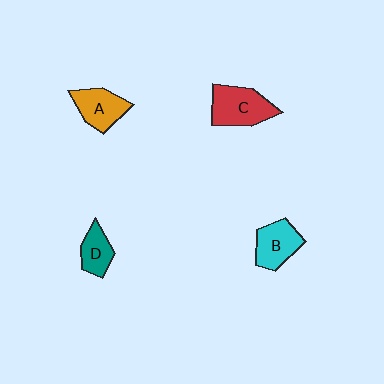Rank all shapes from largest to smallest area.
From largest to smallest: C (red), A (orange), B (cyan), D (teal).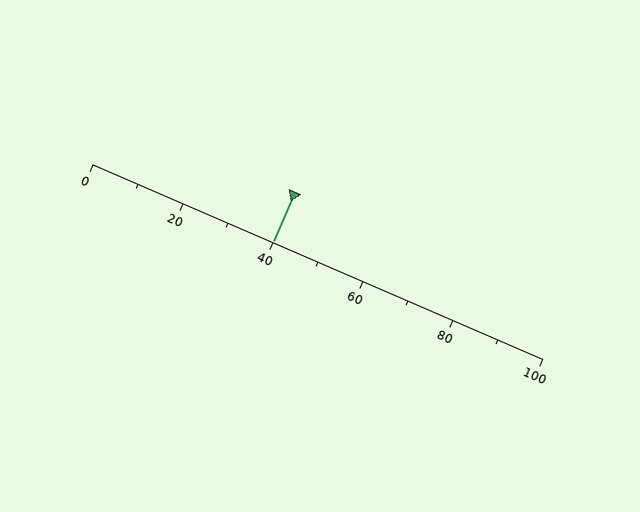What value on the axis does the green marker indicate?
The marker indicates approximately 40.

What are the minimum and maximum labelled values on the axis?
The axis runs from 0 to 100.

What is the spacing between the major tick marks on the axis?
The major ticks are spaced 20 apart.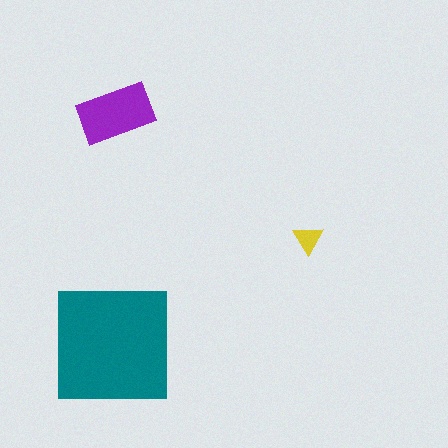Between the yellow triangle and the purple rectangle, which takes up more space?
The purple rectangle.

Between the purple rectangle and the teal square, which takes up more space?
The teal square.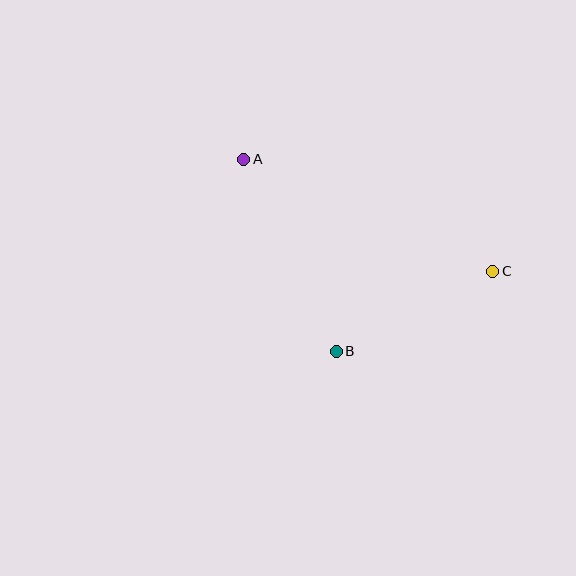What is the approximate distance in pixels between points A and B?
The distance between A and B is approximately 213 pixels.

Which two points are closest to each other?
Points B and C are closest to each other.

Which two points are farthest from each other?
Points A and C are farthest from each other.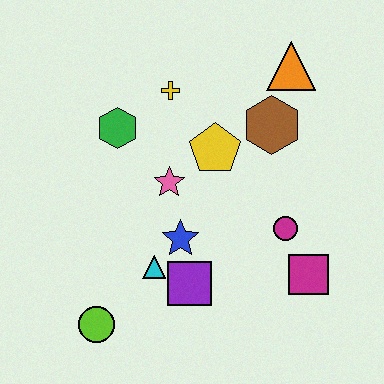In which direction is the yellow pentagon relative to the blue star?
The yellow pentagon is above the blue star.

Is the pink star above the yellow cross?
No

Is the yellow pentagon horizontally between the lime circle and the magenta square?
Yes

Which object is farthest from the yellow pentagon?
The lime circle is farthest from the yellow pentagon.